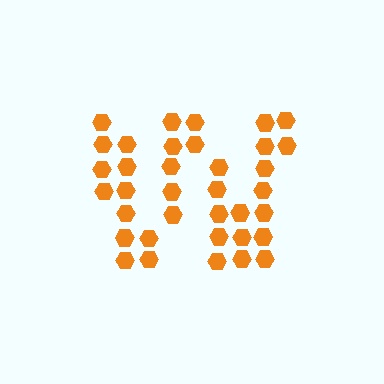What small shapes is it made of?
It is made of small hexagons.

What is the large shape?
The large shape is the letter W.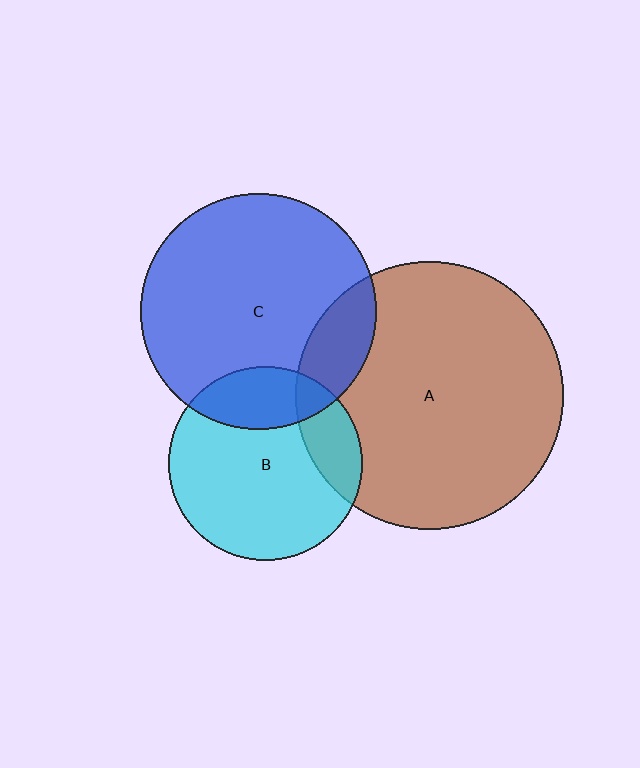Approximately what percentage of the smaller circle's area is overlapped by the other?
Approximately 20%.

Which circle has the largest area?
Circle A (brown).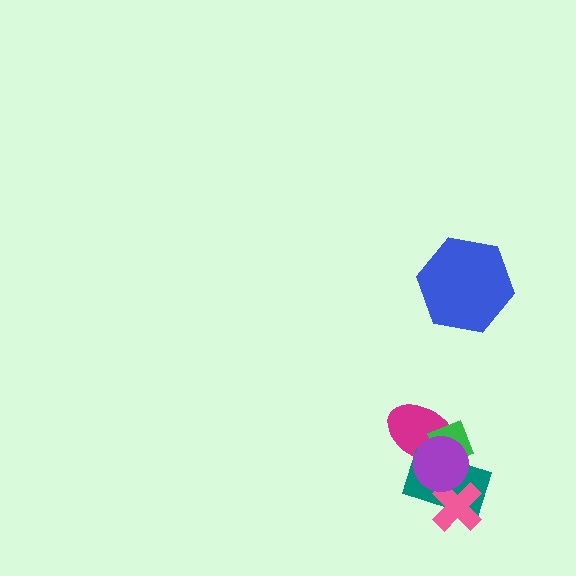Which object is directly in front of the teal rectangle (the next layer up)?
The pink cross is directly in front of the teal rectangle.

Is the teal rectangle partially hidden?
Yes, it is partially covered by another shape.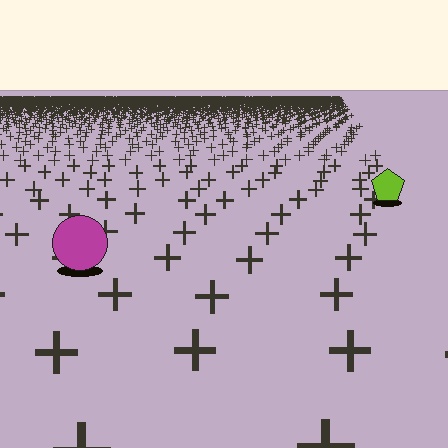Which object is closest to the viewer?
The magenta circle is closest. The texture marks near it are larger and more spread out.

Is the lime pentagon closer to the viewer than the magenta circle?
No. The magenta circle is closer — you can tell from the texture gradient: the ground texture is coarser near it.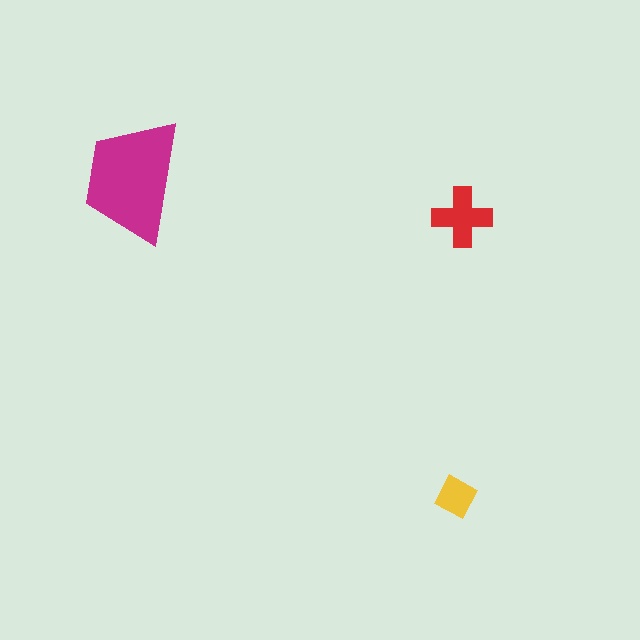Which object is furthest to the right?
The red cross is rightmost.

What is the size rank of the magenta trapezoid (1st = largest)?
1st.